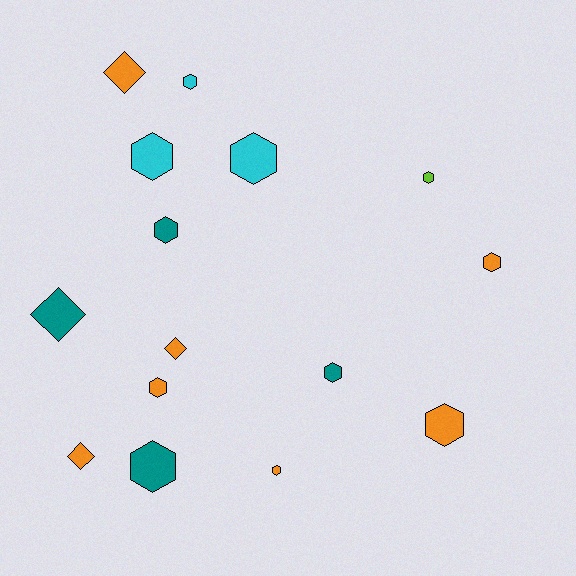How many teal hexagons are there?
There are 3 teal hexagons.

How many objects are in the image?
There are 15 objects.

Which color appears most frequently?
Orange, with 7 objects.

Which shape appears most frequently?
Hexagon, with 11 objects.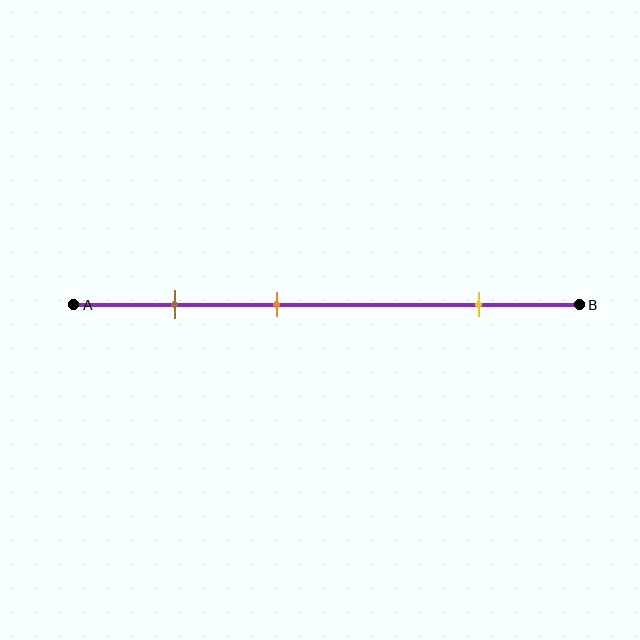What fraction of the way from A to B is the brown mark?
The brown mark is approximately 20% (0.2) of the way from A to B.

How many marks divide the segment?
There are 3 marks dividing the segment.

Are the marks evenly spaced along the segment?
No, the marks are not evenly spaced.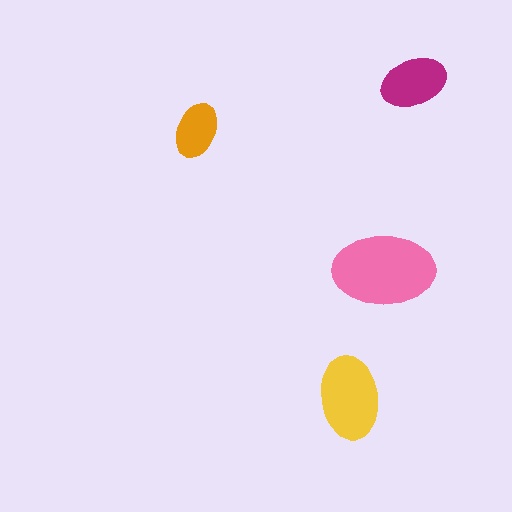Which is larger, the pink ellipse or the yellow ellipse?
The pink one.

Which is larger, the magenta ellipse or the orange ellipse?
The magenta one.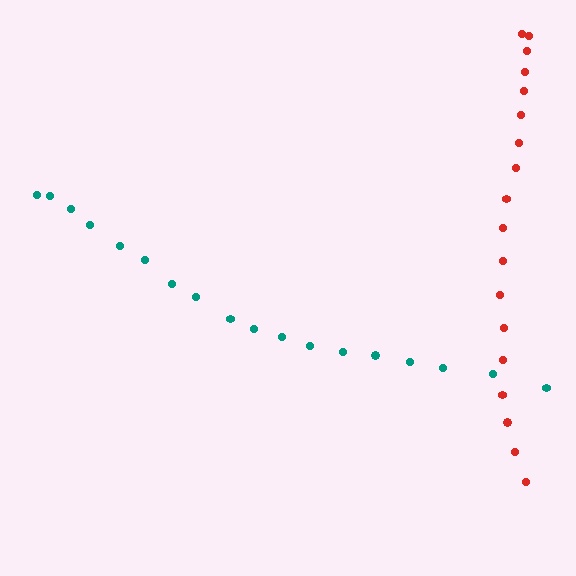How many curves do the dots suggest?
There are 2 distinct paths.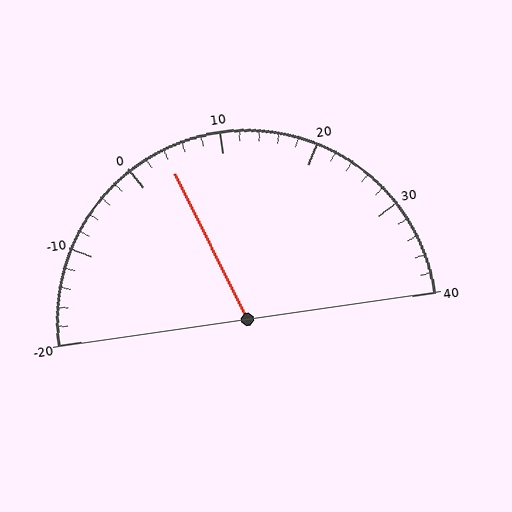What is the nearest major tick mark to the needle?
The nearest major tick mark is 0.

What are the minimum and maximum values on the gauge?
The gauge ranges from -20 to 40.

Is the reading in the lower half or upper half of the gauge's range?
The reading is in the lower half of the range (-20 to 40).